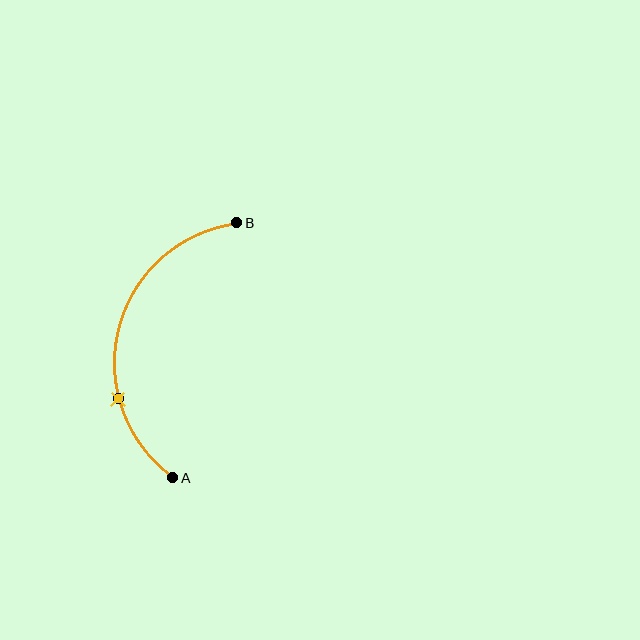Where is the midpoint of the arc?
The arc midpoint is the point on the curve farthest from the straight line joining A and B. It sits to the left of that line.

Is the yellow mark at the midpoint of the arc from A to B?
No. The yellow mark lies on the arc but is closer to endpoint A. The arc midpoint would be at the point on the curve equidistant along the arc from both A and B.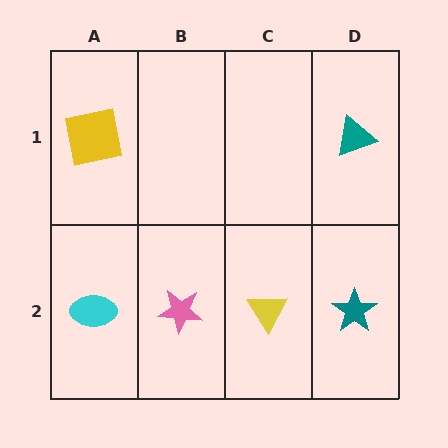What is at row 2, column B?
A pink star.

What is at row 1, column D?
A teal triangle.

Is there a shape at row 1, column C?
No, that cell is empty.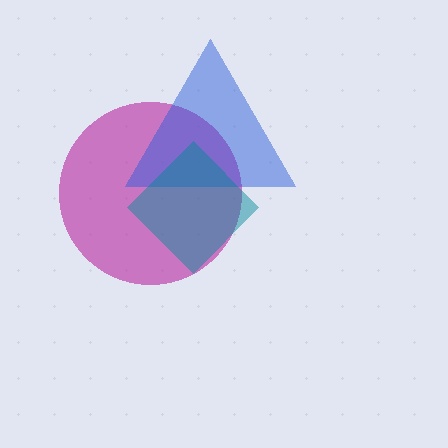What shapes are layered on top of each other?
The layered shapes are: a magenta circle, a blue triangle, a teal diamond.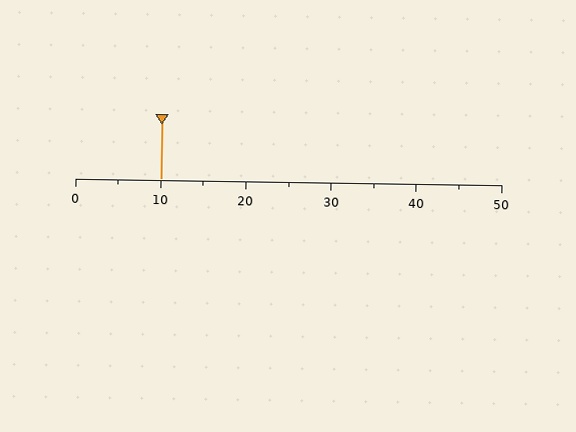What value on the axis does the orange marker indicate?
The marker indicates approximately 10.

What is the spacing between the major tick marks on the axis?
The major ticks are spaced 10 apart.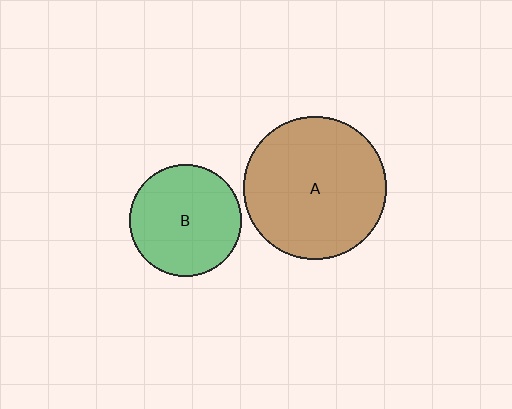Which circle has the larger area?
Circle A (brown).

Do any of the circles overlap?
No, none of the circles overlap.